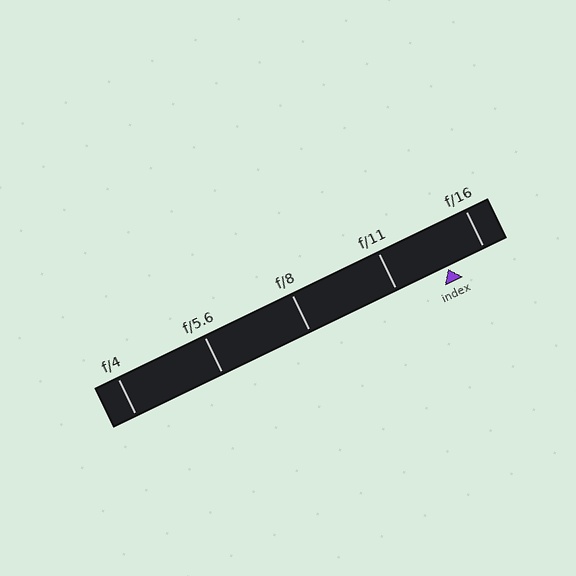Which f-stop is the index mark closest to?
The index mark is closest to f/16.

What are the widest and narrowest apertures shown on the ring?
The widest aperture shown is f/4 and the narrowest is f/16.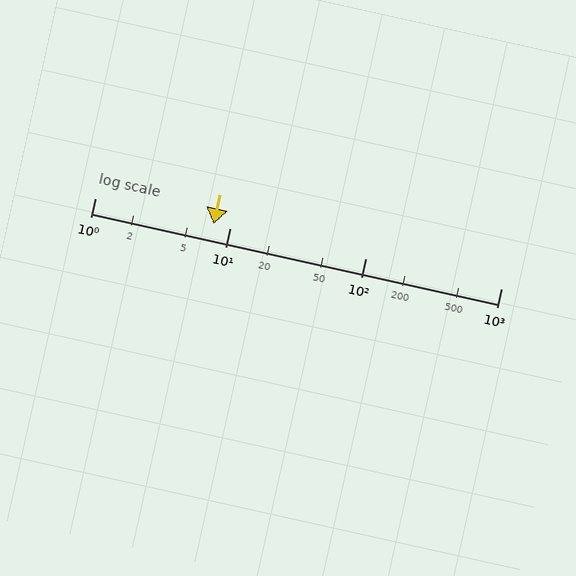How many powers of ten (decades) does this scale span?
The scale spans 3 decades, from 1 to 1000.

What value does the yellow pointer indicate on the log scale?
The pointer indicates approximately 7.5.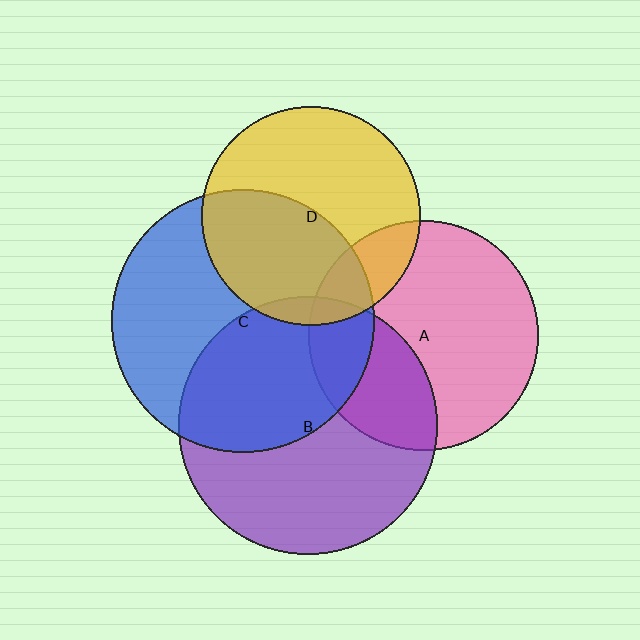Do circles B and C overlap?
Yes.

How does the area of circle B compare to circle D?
Approximately 1.4 times.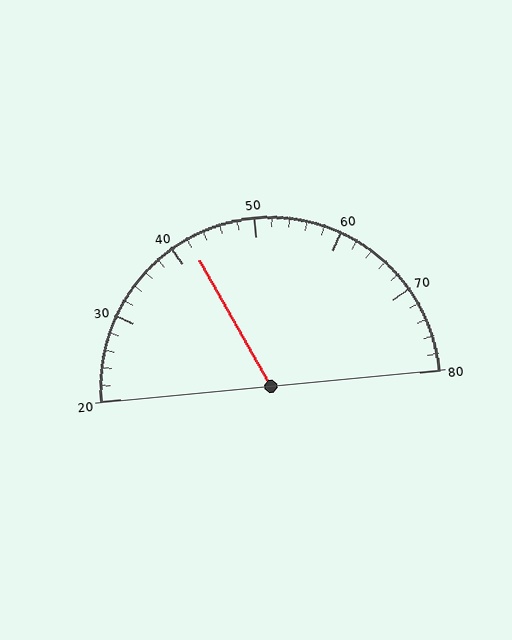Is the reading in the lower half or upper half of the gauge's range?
The reading is in the lower half of the range (20 to 80).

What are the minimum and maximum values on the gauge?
The gauge ranges from 20 to 80.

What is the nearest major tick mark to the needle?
The nearest major tick mark is 40.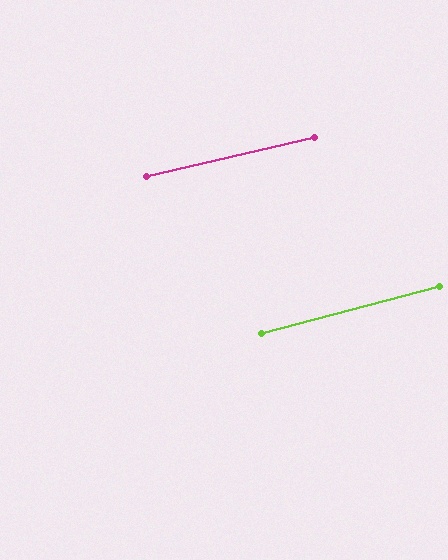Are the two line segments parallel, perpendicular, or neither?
Parallel — their directions differ by only 1.9°.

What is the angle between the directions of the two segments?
Approximately 2 degrees.